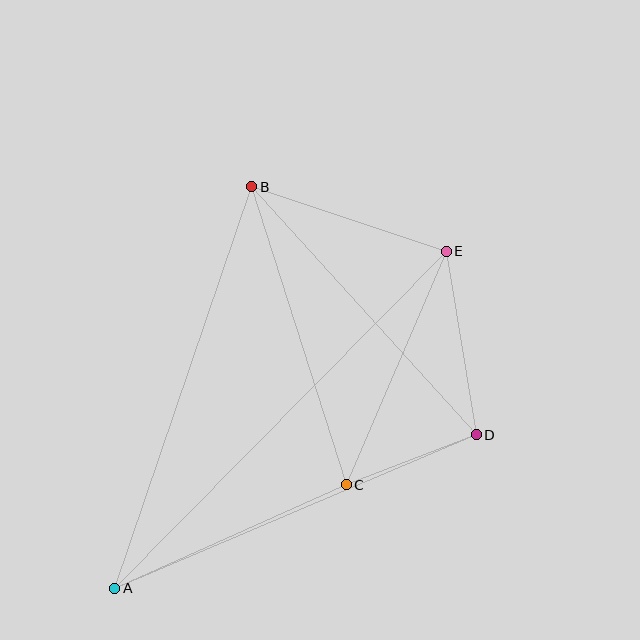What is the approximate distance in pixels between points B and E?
The distance between B and E is approximately 205 pixels.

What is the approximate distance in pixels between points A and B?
The distance between A and B is approximately 424 pixels.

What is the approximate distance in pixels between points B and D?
The distance between B and D is approximately 334 pixels.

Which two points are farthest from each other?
Points A and E are farthest from each other.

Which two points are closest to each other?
Points C and D are closest to each other.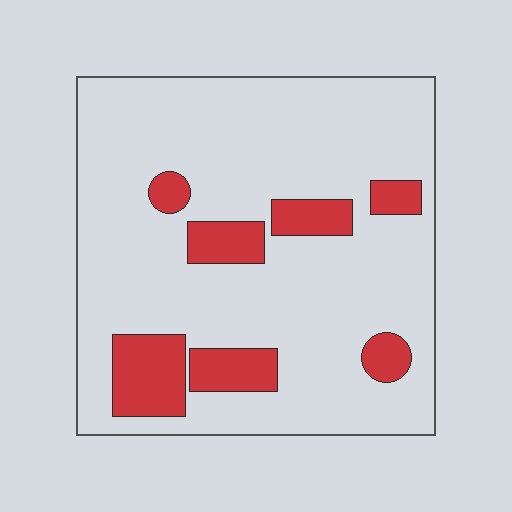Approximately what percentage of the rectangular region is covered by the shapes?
Approximately 15%.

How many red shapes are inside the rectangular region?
7.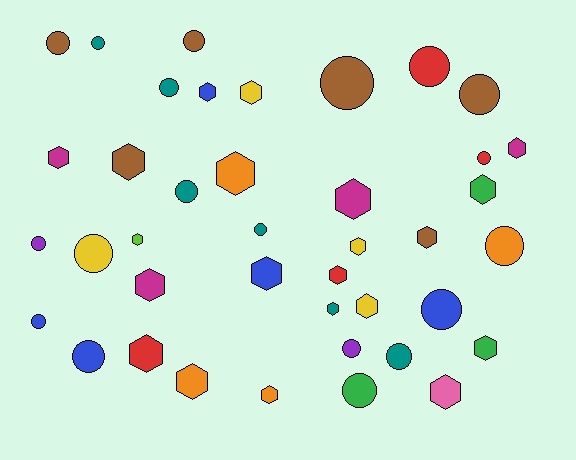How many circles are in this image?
There are 19 circles.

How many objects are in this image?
There are 40 objects.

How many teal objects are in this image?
There are 6 teal objects.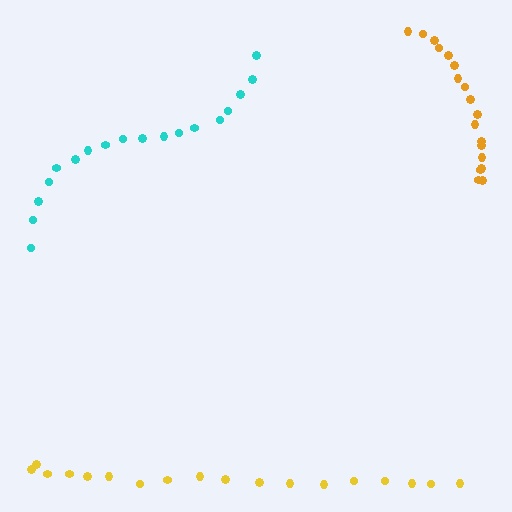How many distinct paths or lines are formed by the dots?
There are 3 distinct paths.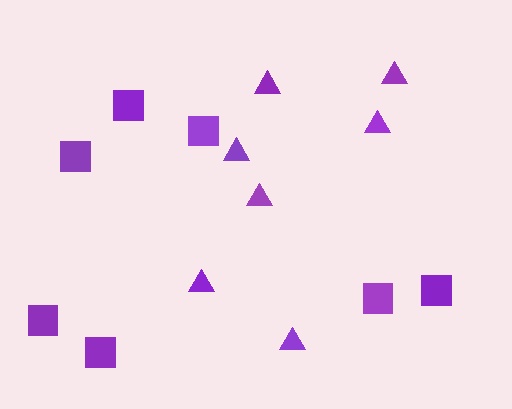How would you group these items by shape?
There are 2 groups: one group of squares (7) and one group of triangles (7).